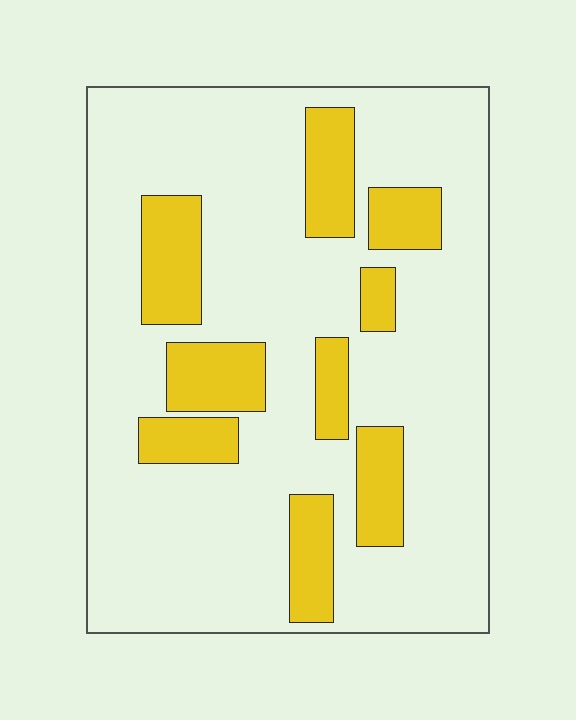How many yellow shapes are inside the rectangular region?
9.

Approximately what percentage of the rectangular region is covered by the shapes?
Approximately 20%.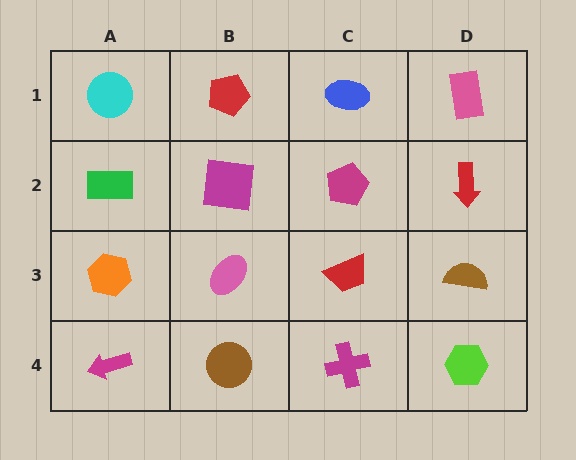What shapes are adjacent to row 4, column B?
A pink ellipse (row 3, column B), a magenta arrow (row 4, column A), a magenta cross (row 4, column C).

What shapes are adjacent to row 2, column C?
A blue ellipse (row 1, column C), a red trapezoid (row 3, column C), a magenta square (row 2, column B), a red arrow (row 2, column D).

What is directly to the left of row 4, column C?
A brown circle.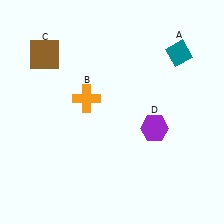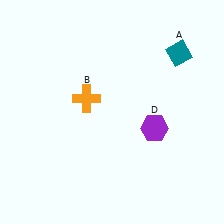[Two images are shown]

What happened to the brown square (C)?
The brown square (C) was removed in Image 2. It was in the top-left area of Image 1.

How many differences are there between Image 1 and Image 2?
There is 1 difference between the two images.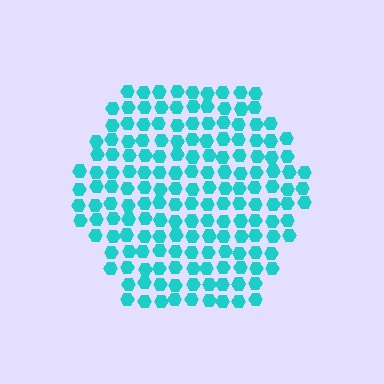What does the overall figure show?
The overall figure shows a hexagon.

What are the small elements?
The small elements are hexagons.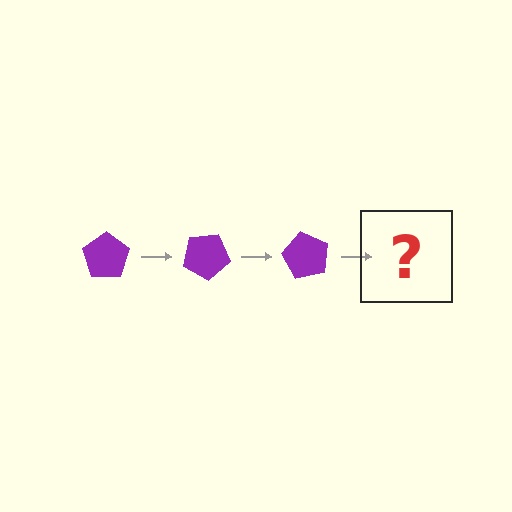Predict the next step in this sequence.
The next step is a purple pentagon rotated 90 degrees.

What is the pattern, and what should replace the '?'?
The pattern is that the pentagon rotates 30 degrees each step. The '?' should be a purple pentagon rotated 90 degrees.